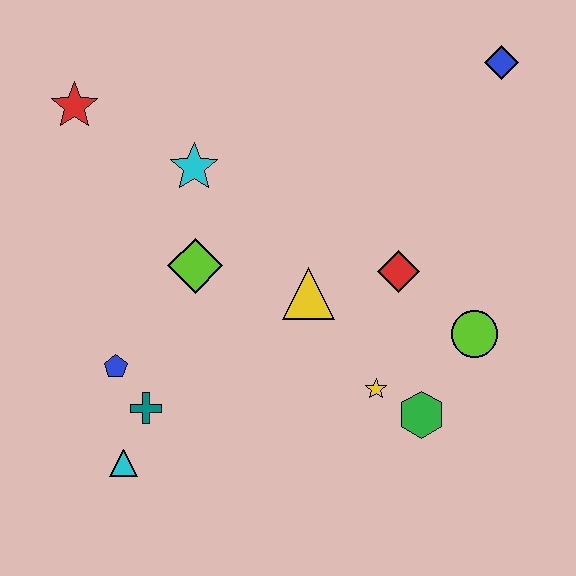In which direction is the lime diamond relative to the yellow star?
The lime diamond is to the left of the yellow star.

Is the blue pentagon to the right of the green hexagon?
No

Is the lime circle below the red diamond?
Yes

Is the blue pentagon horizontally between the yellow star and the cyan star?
No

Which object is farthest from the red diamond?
The red star is farthest from the red diamond.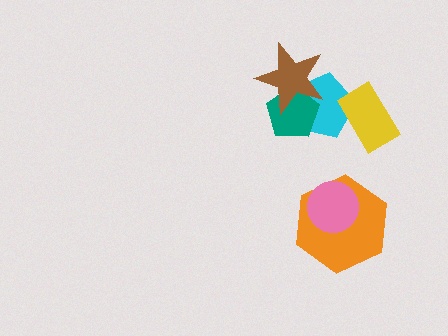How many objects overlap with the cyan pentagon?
3 objects overlap with the cyan pentagon.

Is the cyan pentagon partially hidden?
Yes, it is partially covered by another shape.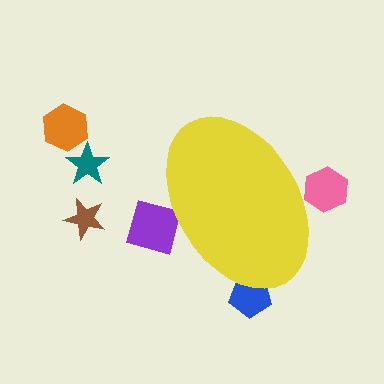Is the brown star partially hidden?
No, the brown star is fully visible.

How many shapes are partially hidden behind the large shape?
3 shapes are partially hidden.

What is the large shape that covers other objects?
A yellow ellipse.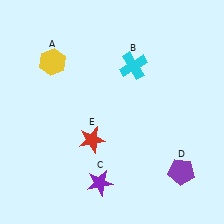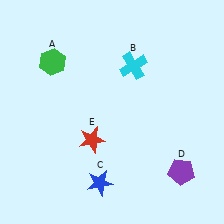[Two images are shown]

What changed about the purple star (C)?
In Image 1, C is purple. In Image 2, it changed to blue.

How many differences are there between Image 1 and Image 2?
There are 2 differences between the two images.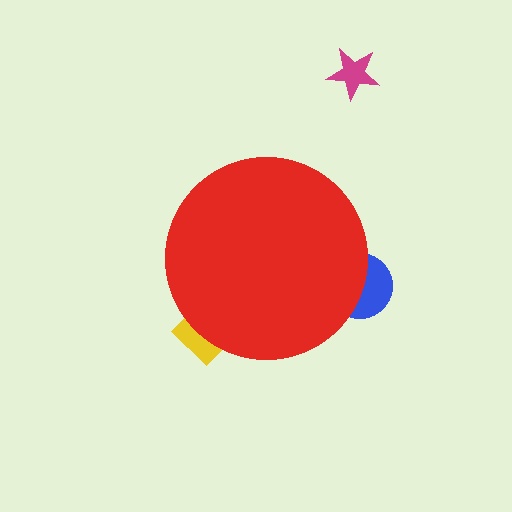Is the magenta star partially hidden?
No, the magenta star is fully visible.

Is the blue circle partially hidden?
Yes, the blue circle is partially hidden behind the red circle.